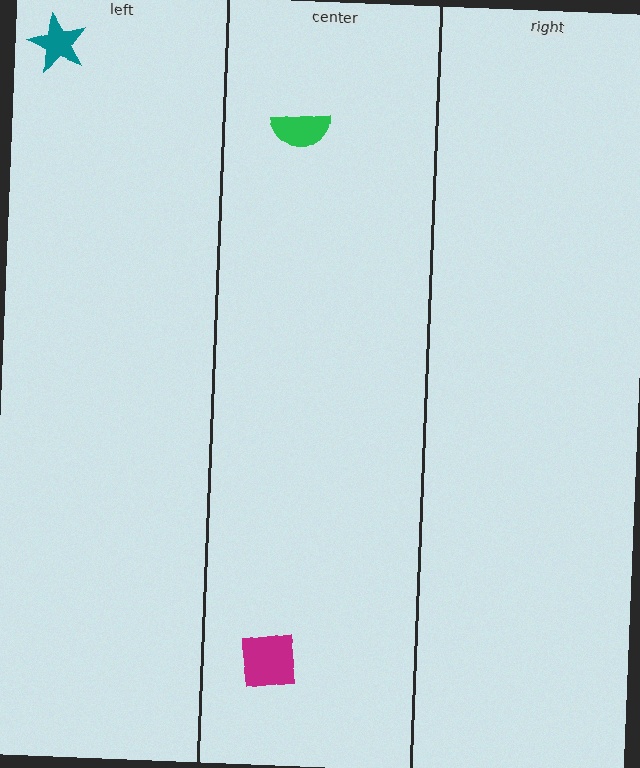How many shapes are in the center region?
2.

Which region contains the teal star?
The left region.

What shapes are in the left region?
The teal star.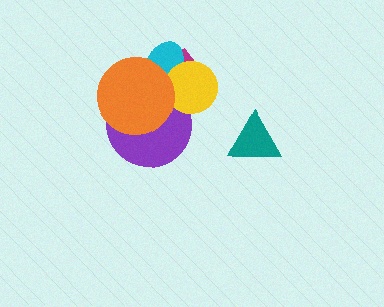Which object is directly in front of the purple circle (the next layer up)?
The yellow circle is directly in front of the purple circle.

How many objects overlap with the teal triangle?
0 objects overlap with the teal triangle.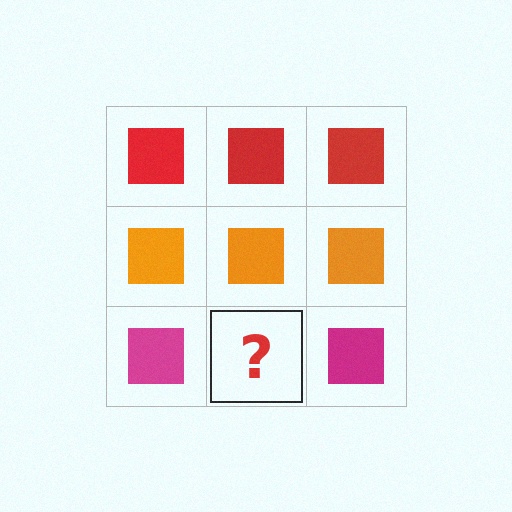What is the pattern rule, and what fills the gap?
The rule is that each row has a consistent color. The gap should be filled with a magenta square.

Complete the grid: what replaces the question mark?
The question mark should be replaced with a magenta square.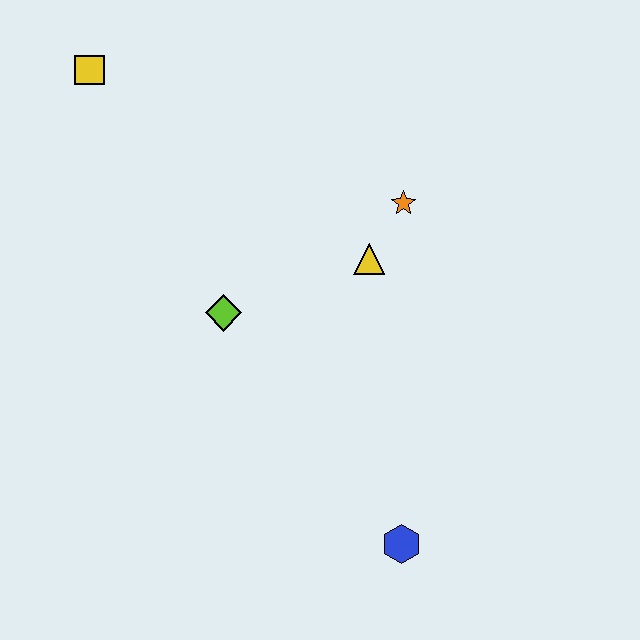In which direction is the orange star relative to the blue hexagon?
The orange star is above the blue hexagon.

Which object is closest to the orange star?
The yellow triangle is closest to the orange star.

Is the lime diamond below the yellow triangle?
Yes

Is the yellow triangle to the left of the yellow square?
No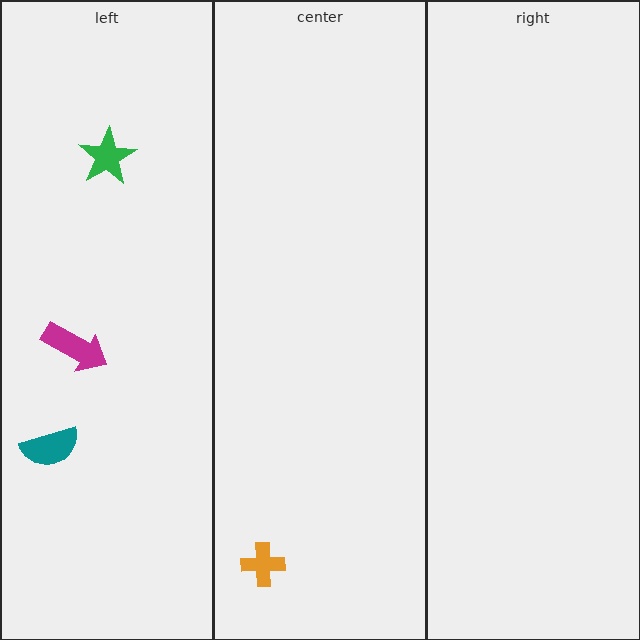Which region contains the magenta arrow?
The left region.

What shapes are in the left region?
The green star, the teal semicircle, the magenta arrow.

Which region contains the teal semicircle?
The left region.